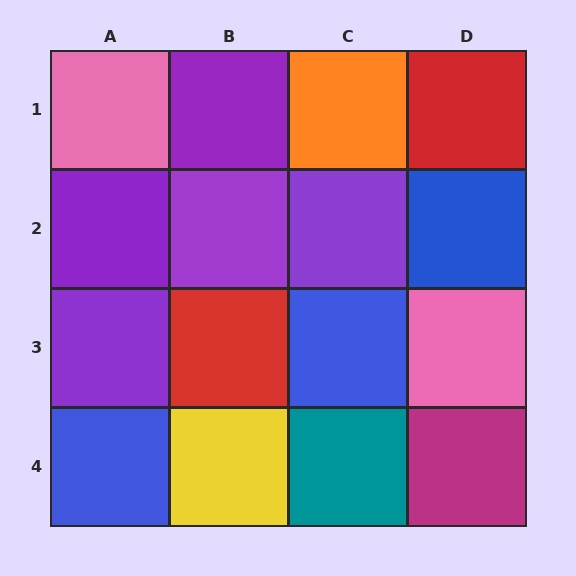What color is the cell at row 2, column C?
Purple.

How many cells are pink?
2 cells are pink.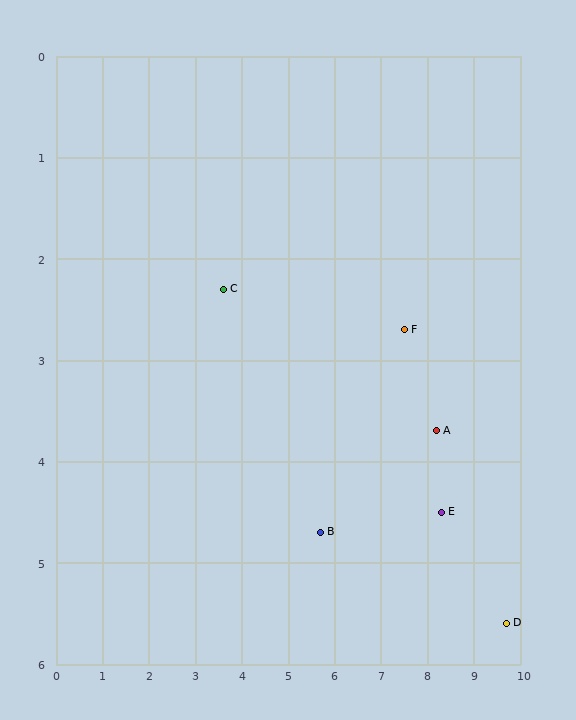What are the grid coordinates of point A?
Point A is at approximately (8.2, 3.7).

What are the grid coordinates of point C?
Point C is at approximately (3.6, 2.3).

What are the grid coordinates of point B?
Point B is at approximately (5.7, 4.7).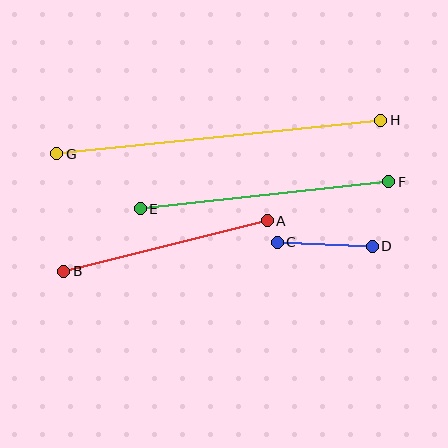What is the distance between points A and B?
The distance is approximately 210 pixels.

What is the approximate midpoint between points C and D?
The midpoint is at approximately (325, 244) pixels.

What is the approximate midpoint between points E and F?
The midpoint is at approximately (264, 195) pixels.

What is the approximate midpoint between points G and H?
The midpoint is at approximately (219, 137) pixels.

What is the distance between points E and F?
The distance is approximately 250 pixels.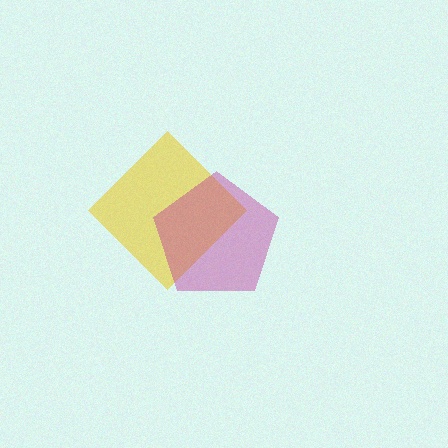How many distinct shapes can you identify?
There are 2 distinct shapes: a yellow diamond, a magenta pentagon.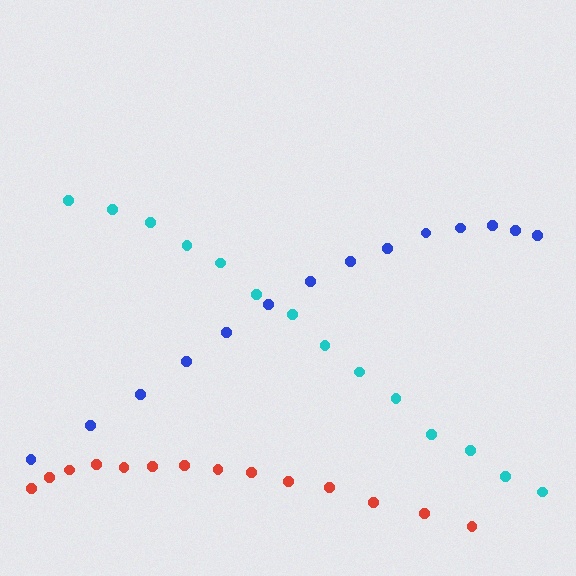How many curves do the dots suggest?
There are 3 distinct paths.